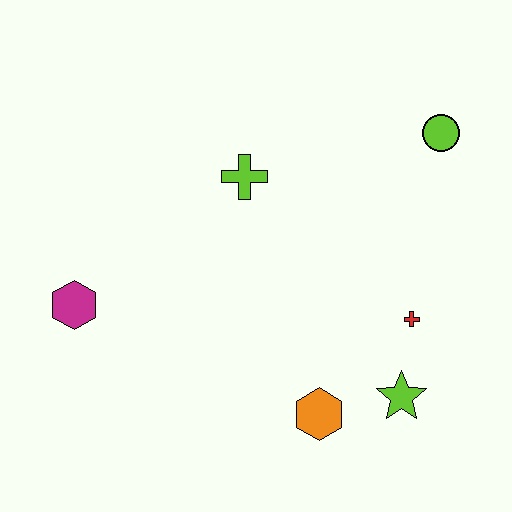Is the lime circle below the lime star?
No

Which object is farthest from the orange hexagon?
The lime circle is farthest from the orange hexagon.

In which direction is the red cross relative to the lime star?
The red cross is above the lime star.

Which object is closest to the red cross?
The lime star is closest to the red cross.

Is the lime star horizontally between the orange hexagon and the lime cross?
No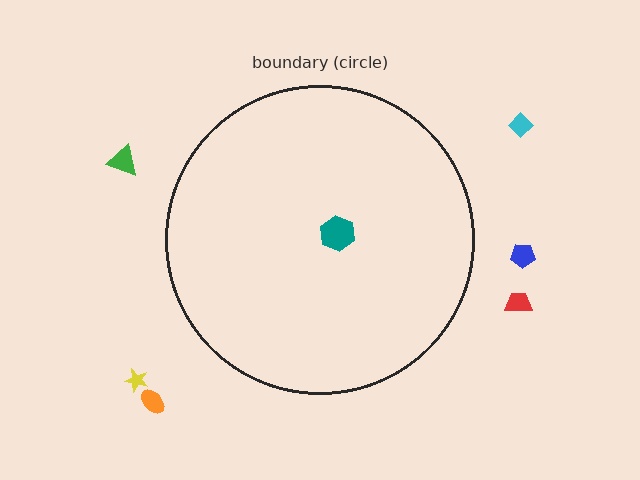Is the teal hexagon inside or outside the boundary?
Inside.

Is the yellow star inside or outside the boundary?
Outside.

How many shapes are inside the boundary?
1 inside, 6 outside.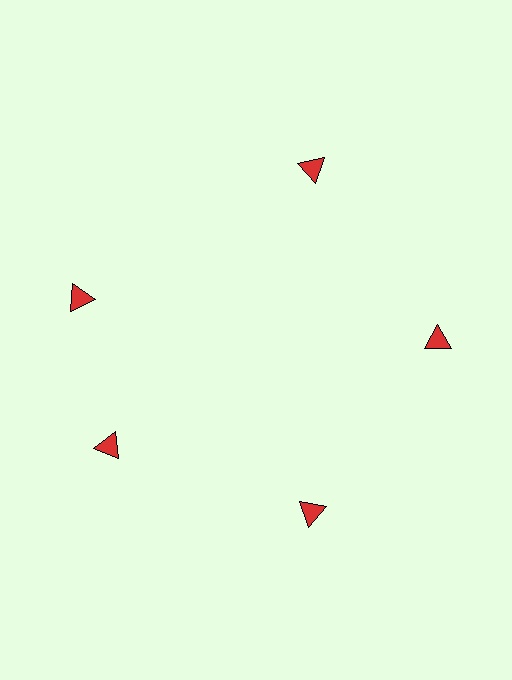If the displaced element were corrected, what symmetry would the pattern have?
It would have 5-fold rotational symmetry — the pattern would map onto itself every 72 degrees.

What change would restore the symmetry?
The symmetry would be restored by rotating it back into even spacing with its neighbors so that all 5 triangles sit at equal angles and equal distance from the center.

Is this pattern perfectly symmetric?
No. The 5 red triangles are arranged in a ring, but one element near the 10 o'clock position is rotated out of alignment along the ring, breaking the 5-fold rotational symmetry.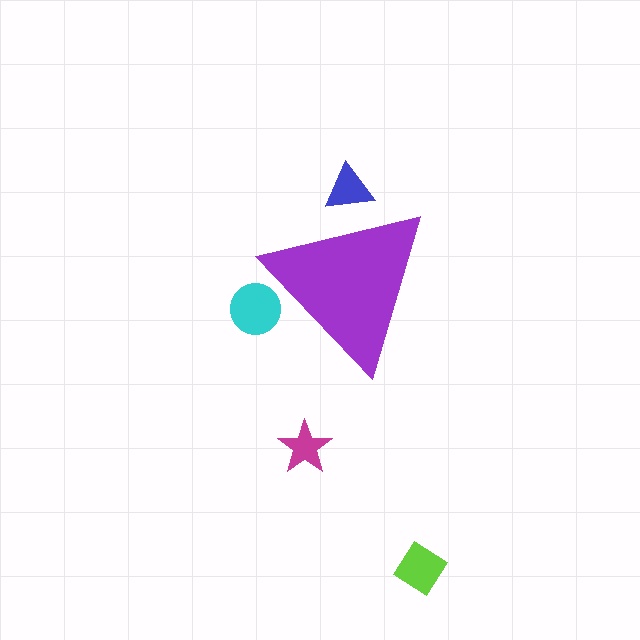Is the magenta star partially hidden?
No, the magenta star is fully visible.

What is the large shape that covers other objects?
A purple triangle.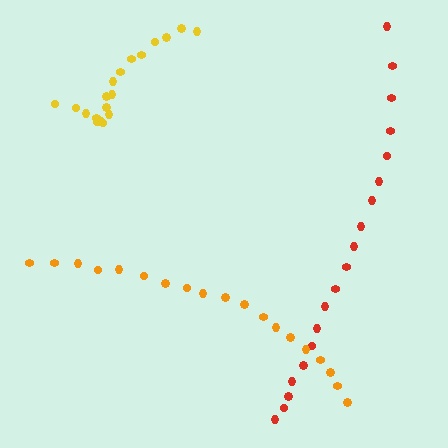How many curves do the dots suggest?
There are 3 distinct paths.